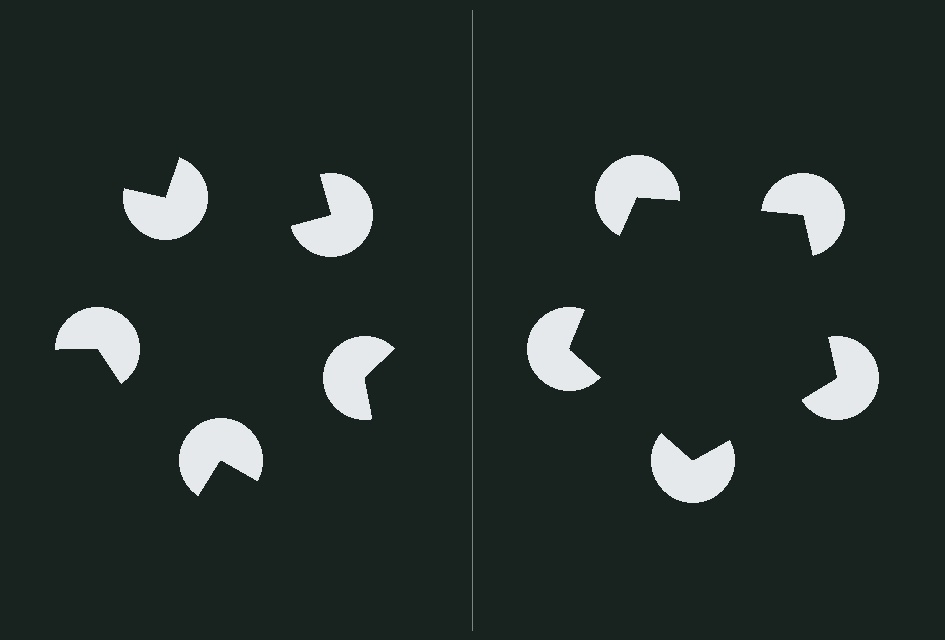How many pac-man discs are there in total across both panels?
10 — 5 on each side.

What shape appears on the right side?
An illusory pentagon.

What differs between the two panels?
The pac-man discs are positioned identically on both sides; only the wedge orientations differ. On the right they align to a pentagon; on the left they are misaligned.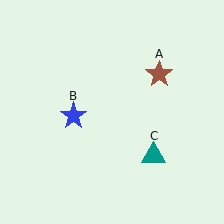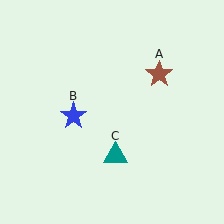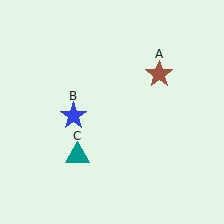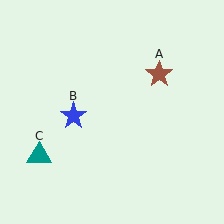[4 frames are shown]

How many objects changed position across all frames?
1 object changed position: teal triangle (object C).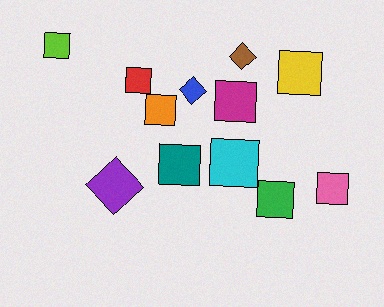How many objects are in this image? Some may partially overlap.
There are 12 objects.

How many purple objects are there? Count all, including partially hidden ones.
There is 1 purple object.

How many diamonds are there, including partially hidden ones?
There are 3 diamonds.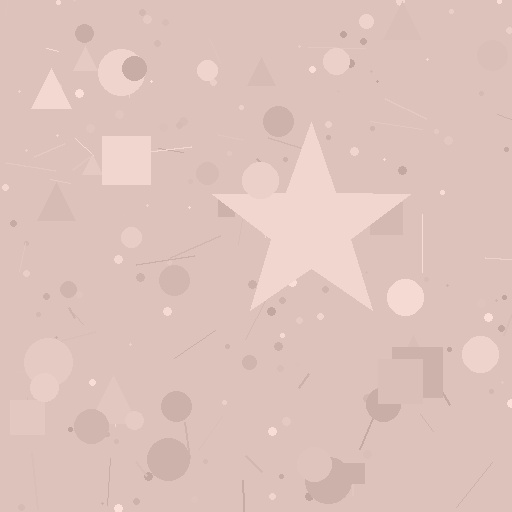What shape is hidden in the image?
A star is hidden in the image.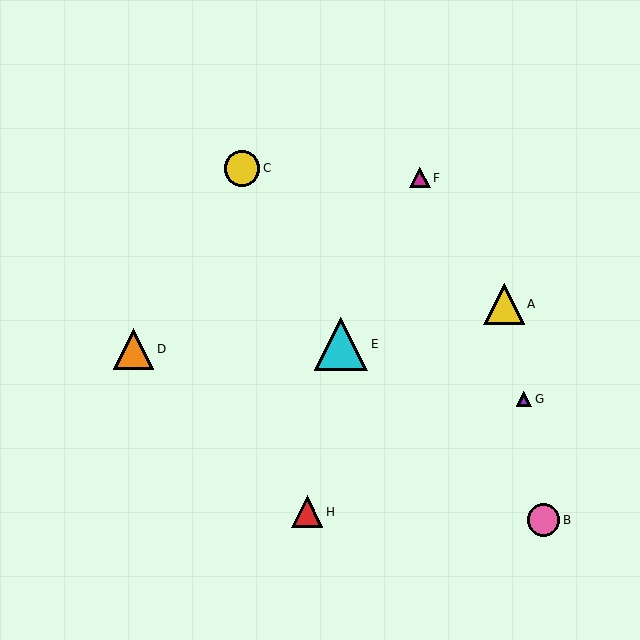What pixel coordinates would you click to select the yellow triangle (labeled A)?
Click at (504, 304) to select the yellow triangle A.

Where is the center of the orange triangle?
The center of the orange triangle is at (134, 349).